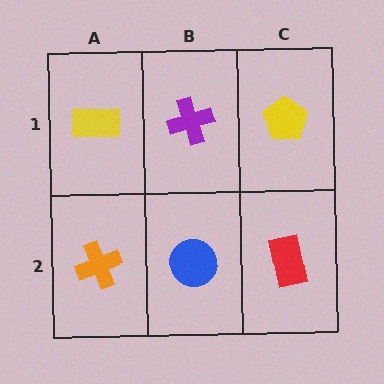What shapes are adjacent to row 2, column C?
A yellow pentagon (row 1, column C), a blue circle (row 2, column B).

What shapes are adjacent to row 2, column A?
A yellow rectangle (row 1, column A), a blue circle (row 2, column B).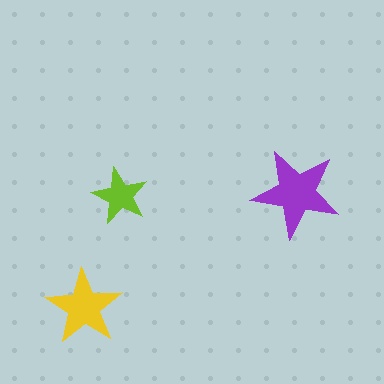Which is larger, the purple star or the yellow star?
The purple one.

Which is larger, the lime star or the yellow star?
The yellow one.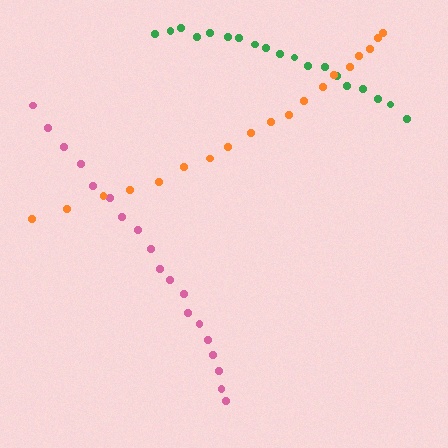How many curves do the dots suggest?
There are 3 distinct paths.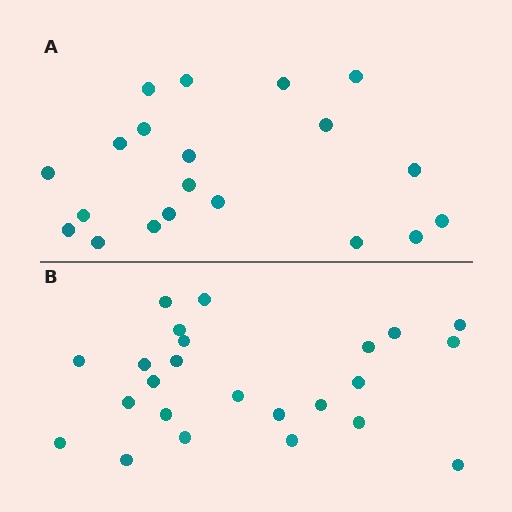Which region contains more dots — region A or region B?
Region B (the bottom region) has more dots.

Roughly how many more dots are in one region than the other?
Region B has about 4 more dots than region A.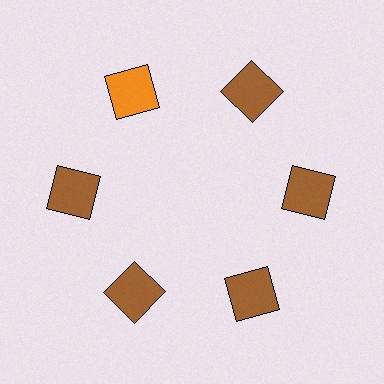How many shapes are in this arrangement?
There are 6 shapes arranged in a ring pattern.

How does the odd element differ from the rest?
It has a different color: orange instead of brown.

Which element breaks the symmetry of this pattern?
The orange square at roughly the 11 o'clock position breaks the symmetry. All other shapes are brown squares.